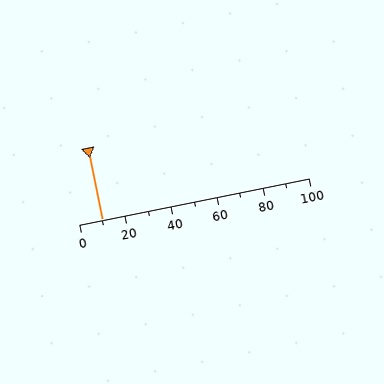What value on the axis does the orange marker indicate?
The marker indicates approximately 10.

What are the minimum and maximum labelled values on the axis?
The axis runs from 0 to 100.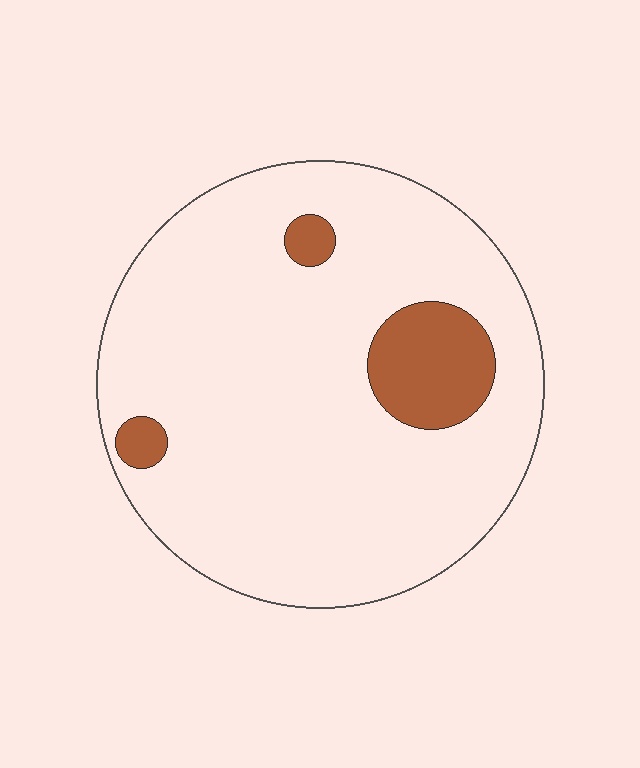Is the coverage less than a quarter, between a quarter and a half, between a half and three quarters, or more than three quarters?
Less than a quarter.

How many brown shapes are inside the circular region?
3.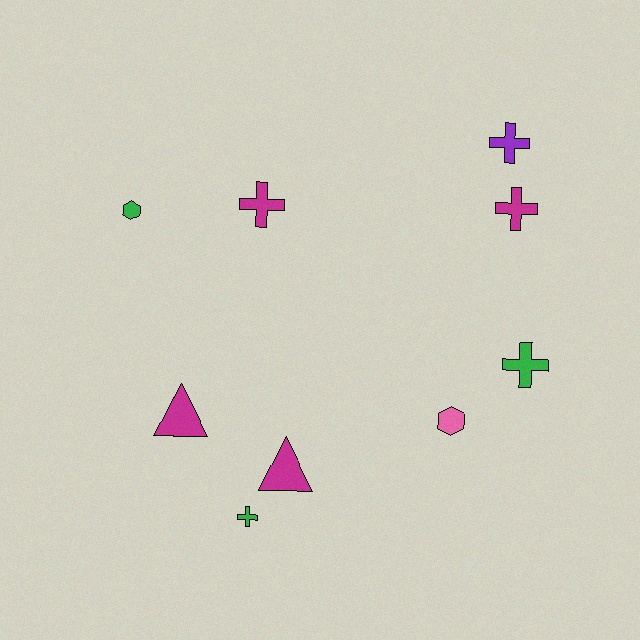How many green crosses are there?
There are 2 green crosses.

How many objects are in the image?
There are 9 objects.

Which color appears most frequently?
Magenta, with 4 objects.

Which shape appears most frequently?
Cross, with 5 objects.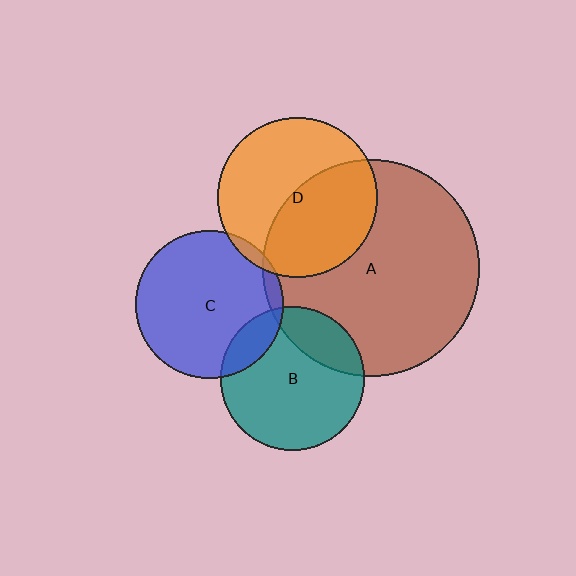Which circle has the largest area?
Circle A (brown).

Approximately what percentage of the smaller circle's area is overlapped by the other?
Approximately 45%.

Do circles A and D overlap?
Yes.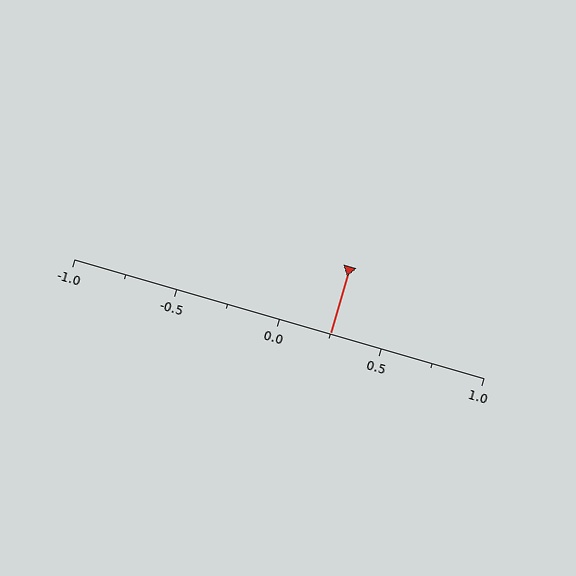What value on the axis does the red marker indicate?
The marker indicates approximately 0.25.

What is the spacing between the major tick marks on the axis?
The major ticks are spaced 0.5 apart.